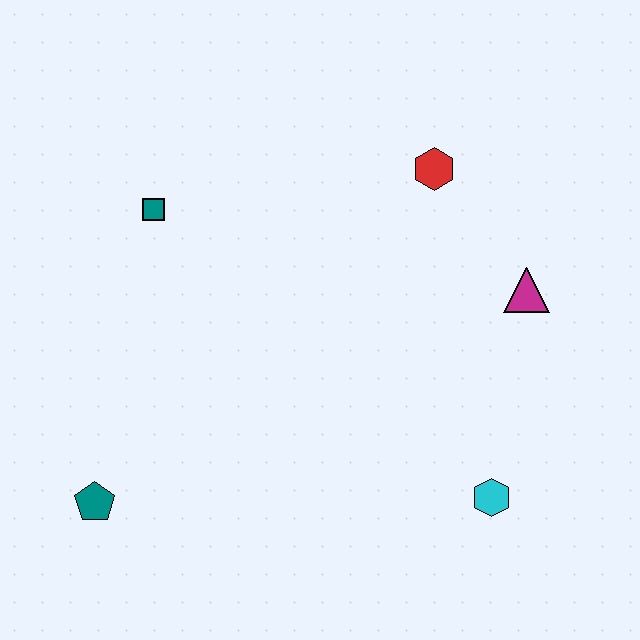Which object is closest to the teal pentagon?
The teal square is closest to the teal pentagon.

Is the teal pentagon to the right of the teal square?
No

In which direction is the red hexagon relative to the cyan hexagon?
The red hexagon is above the cyan hexagon.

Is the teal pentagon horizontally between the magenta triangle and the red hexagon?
No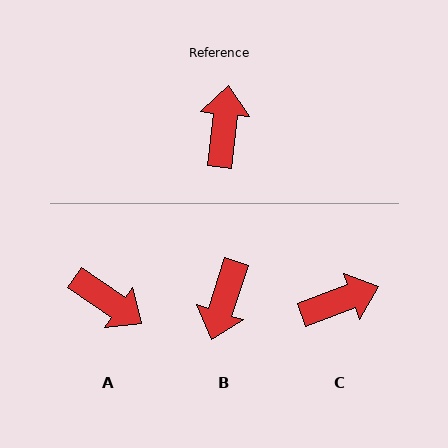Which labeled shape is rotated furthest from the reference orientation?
B, about 168 degrees away.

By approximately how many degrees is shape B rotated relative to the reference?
Approximately 168 degrees counter-clockwise.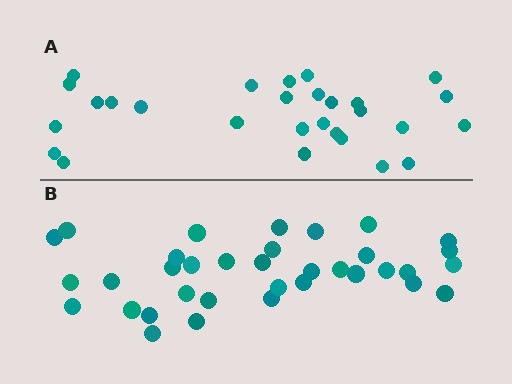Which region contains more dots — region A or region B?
Region B (the bottom region) has more dots.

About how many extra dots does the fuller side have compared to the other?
Region B has roughly 8 or so more dots than region A.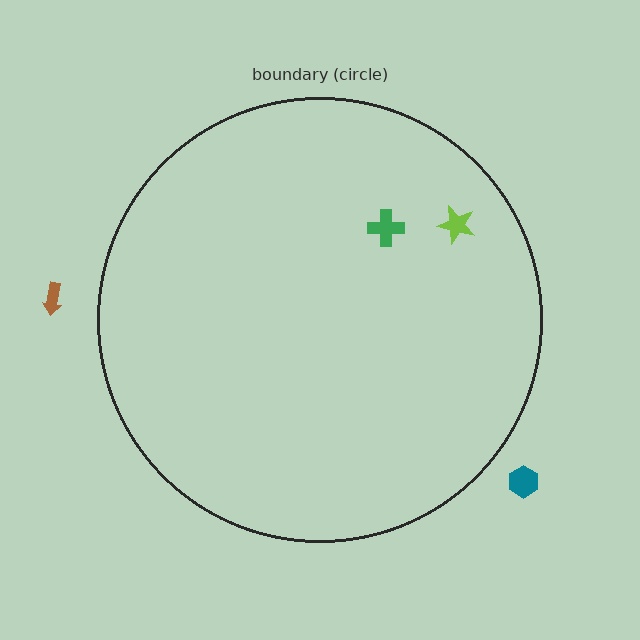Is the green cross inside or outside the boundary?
Inside.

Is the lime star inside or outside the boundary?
Inside.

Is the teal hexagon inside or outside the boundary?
Outside.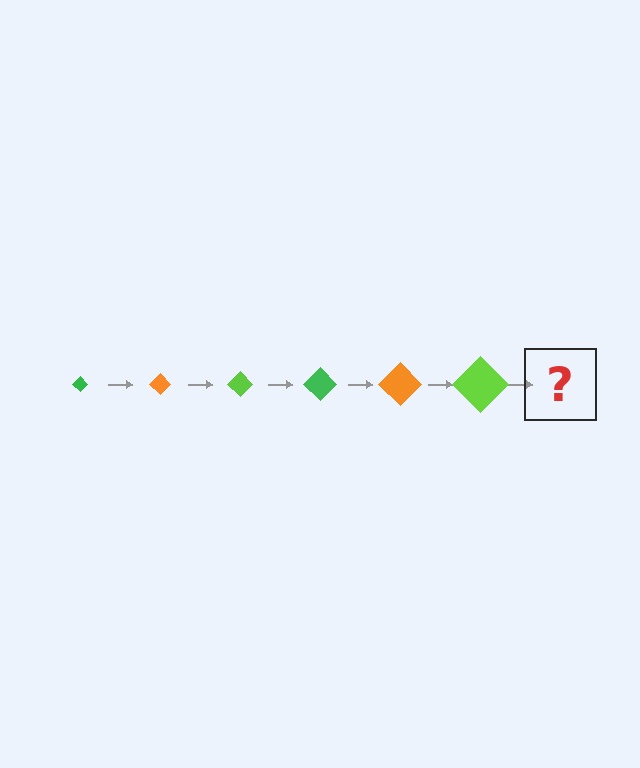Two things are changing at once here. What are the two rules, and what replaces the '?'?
The two rules are that the diamond grows larger each step and the color cycles through green, orange, and lime. The '?' should be a green diamond, larger than the previous one.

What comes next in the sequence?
The next element should be a green diamond, larger than the previous one.